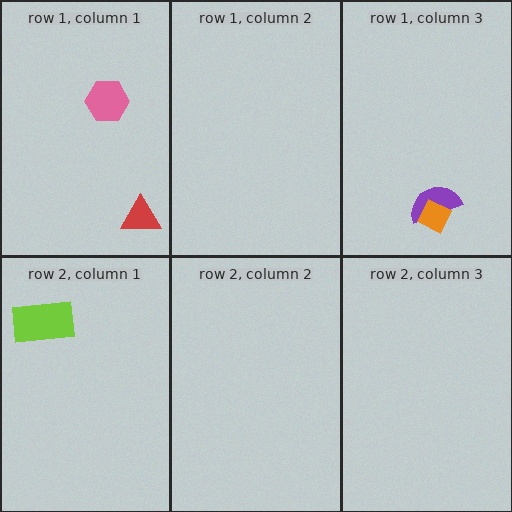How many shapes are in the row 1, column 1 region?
2.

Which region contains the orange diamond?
The row 1, column 3 region.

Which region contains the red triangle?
The row 1, column 1 region.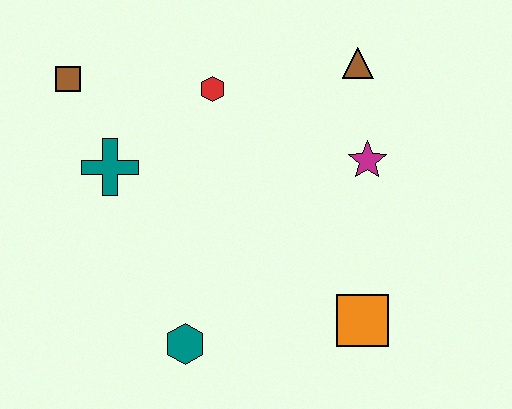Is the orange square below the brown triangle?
Yes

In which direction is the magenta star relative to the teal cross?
The magenta star is to the right of the teal cross.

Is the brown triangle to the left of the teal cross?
No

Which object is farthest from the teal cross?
The orange square is farthest from the teal cross.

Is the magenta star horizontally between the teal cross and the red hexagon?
No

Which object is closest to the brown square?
The teal cross is closest to the brown square.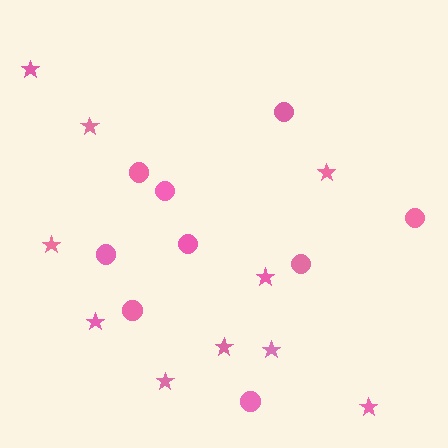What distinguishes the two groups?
There are 2 groups: one group of circles (9) and one group of stars (10).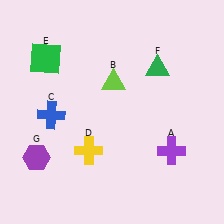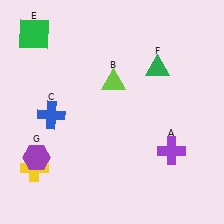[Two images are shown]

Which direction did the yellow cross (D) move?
The yellow cross (D) moved left.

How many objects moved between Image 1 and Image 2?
2 objects moved between the two images.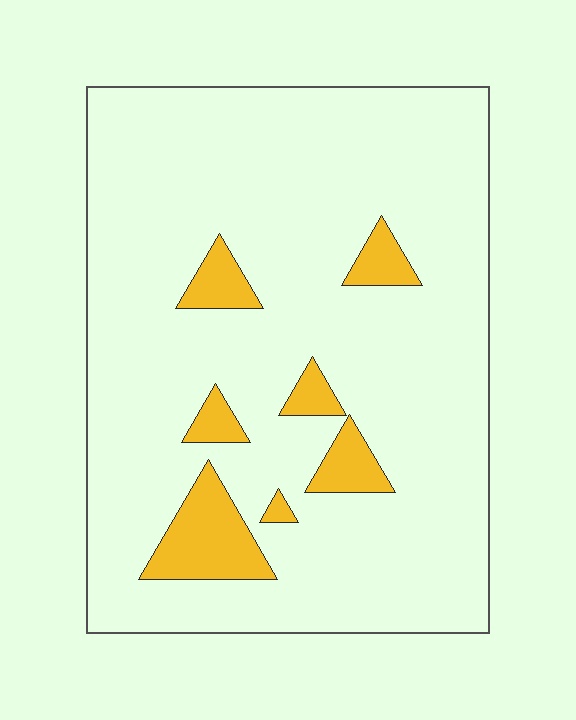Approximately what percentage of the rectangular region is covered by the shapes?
Approximately 10%.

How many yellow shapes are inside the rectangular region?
7.